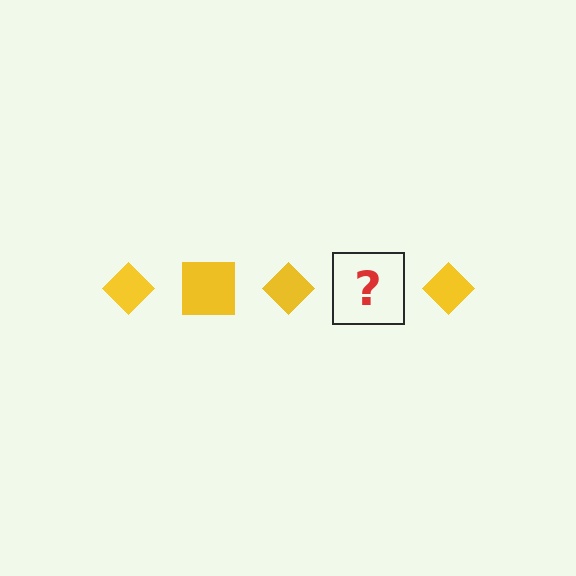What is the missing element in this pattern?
The missing element is a yellow square.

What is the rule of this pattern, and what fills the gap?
The rule is that the pattern cycles through diamond, square shapes in yellow. The gap should be filled with a yellow square.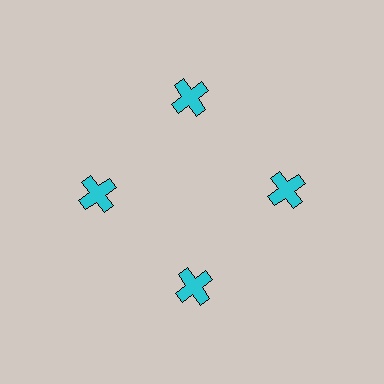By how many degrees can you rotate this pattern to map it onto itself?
The pattern maps onto itself every 90 degrees of rotation.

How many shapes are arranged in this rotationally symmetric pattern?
There are 4 shapes, arranged in 4 groups of 1.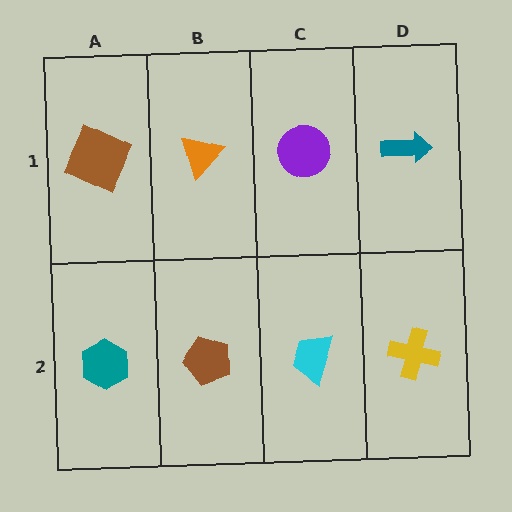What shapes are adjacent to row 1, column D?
A yellow cross (row 2, column D), a purple circle (row 1, column C).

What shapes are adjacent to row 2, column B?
An orange triangle (row 1, column B), a teal hexagon (row 2, column A), a cyan trapezoid (row 2, column C).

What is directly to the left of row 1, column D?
A purple circle.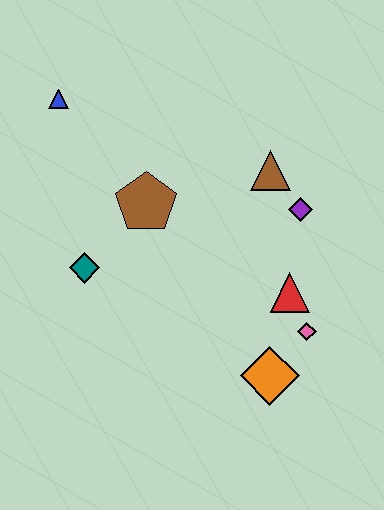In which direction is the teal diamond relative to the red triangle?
The teal diamond is to the left of the red triangle.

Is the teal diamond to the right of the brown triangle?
No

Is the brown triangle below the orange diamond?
No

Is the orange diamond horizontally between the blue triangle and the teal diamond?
No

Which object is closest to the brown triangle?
The purple diamond is closest to the brown triangle.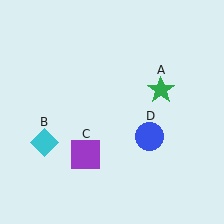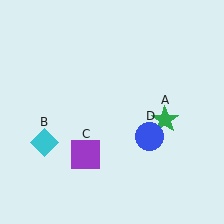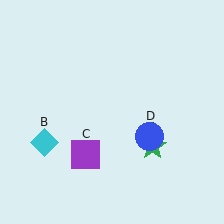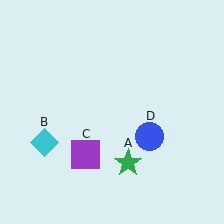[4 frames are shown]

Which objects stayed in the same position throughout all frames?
Cyan diamond (object B) and purple square (object C) and blue circle (object D) remained stationary.